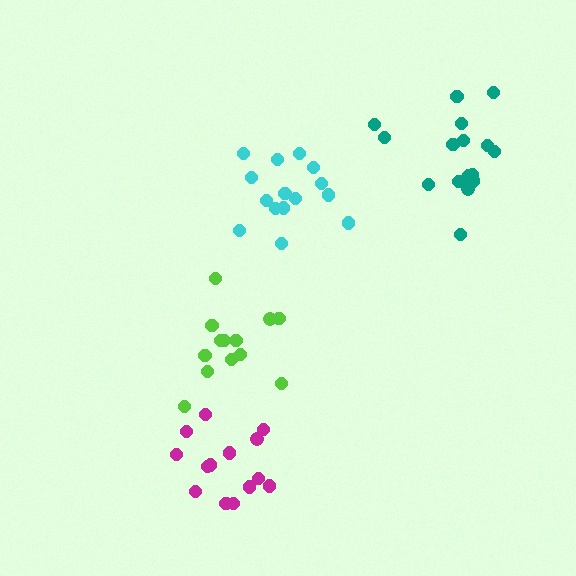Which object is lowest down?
The magenta cluster is bottommost.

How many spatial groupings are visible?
There are 4 spatial groupings.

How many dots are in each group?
Group 1: 16 dots, Group 2: 15 dots, Group 3: 14 dots, Group 4: 13 dots (58 total).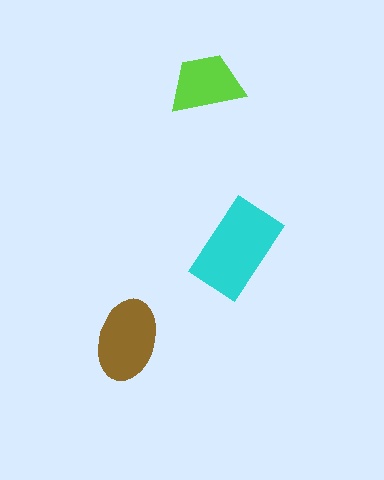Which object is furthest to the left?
The brown ellipse is leftmost.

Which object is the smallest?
The lime trapezoid.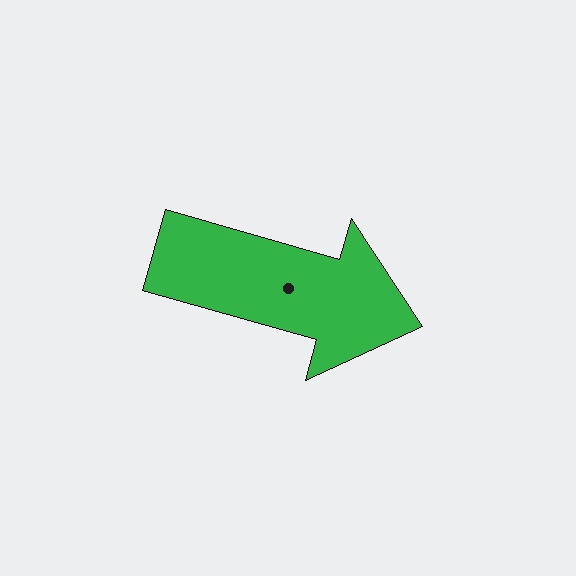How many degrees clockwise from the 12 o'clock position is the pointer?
Approximately 106 degrees.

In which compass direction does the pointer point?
East.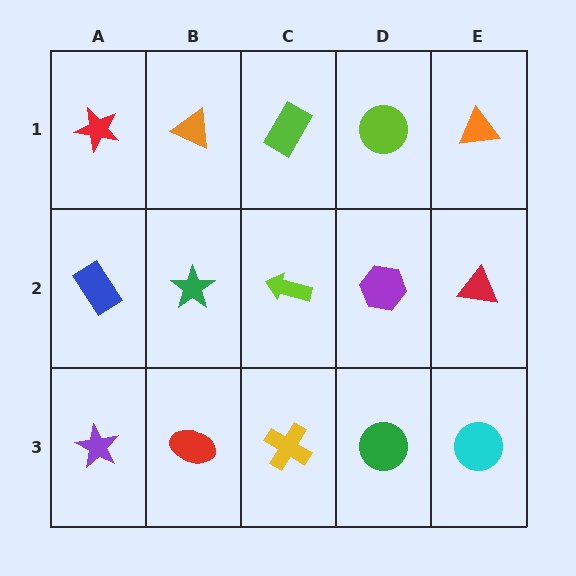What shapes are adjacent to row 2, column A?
A red star (row 1, column A), a purple star (row 3, column A), a green star (row 2, column B).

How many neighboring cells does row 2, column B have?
4.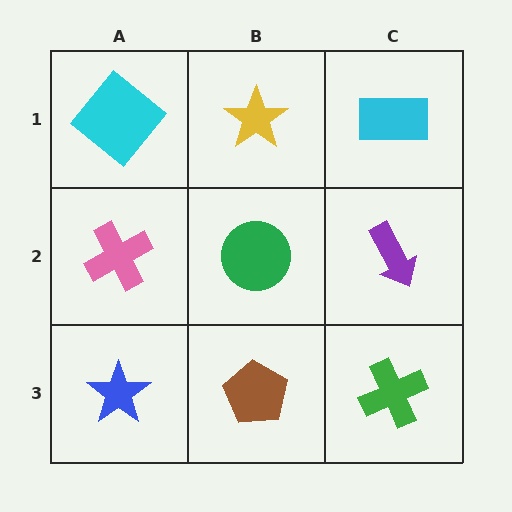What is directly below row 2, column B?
A brown pentagon.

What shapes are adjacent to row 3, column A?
A pink cross (row 2, column A), a brown pentagon (row 3, column B).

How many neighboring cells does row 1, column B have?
3.